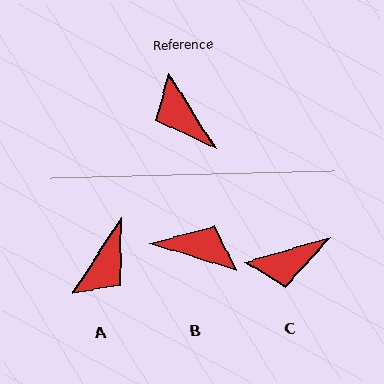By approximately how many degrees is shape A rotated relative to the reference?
Approximately 115 degrees counter-clockwise.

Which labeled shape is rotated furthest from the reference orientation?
B, about 139 degrees away.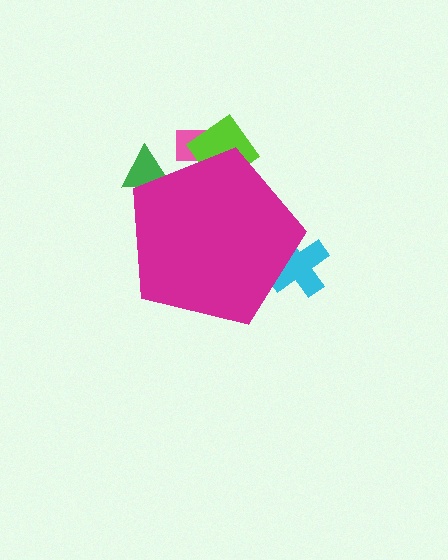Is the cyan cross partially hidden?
Yes, the cyan cross is partially hidden behind the magenta pentagon.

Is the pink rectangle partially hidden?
Yes, the pink rectangle is partially hidden behind the magenta pentagon.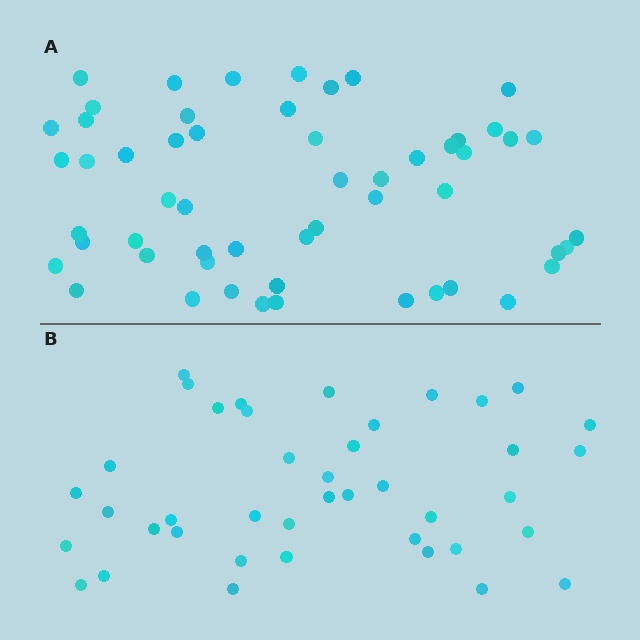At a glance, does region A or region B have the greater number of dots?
Region A (the top region) has more dots.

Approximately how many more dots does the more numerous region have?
Region A has approximately 15 more dots than region B.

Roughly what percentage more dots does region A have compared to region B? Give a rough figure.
About 35% more.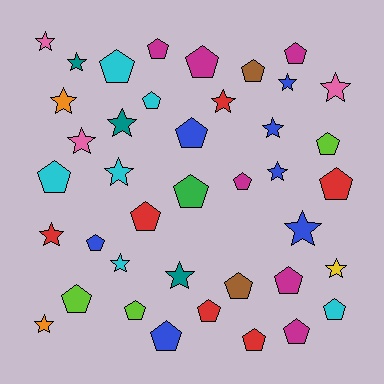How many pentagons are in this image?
There are 23 pentagons.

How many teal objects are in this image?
There are 3 teal objects.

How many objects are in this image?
There are 40 objects.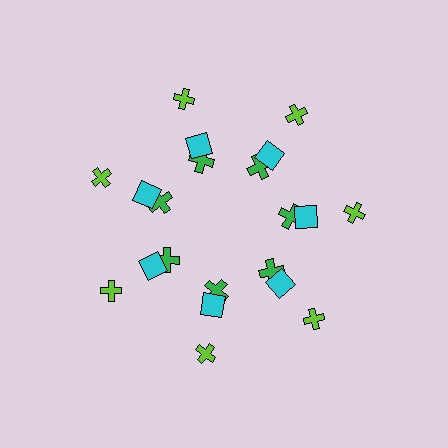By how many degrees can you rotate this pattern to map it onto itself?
The pattern maps onto itself every 51 degrees of rotation.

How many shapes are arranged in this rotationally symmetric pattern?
There are 21 shapes, arranged in 7 groups of 3.